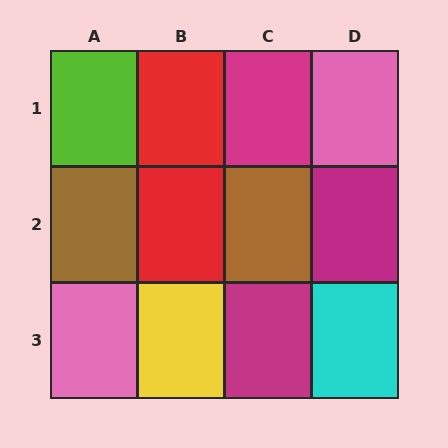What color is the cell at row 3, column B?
Yellow.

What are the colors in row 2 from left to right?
Brown, red, brown, magenta.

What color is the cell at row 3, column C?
Magenta.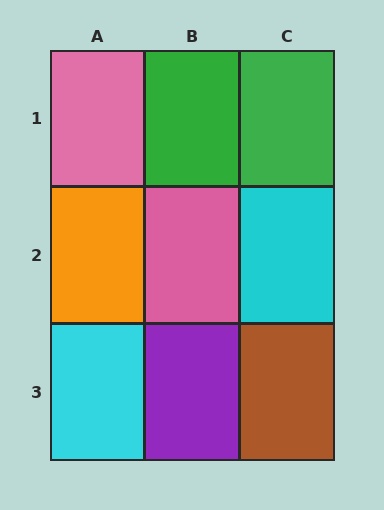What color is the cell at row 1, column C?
Green.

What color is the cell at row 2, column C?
Cyan.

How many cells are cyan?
2 cells are cyan.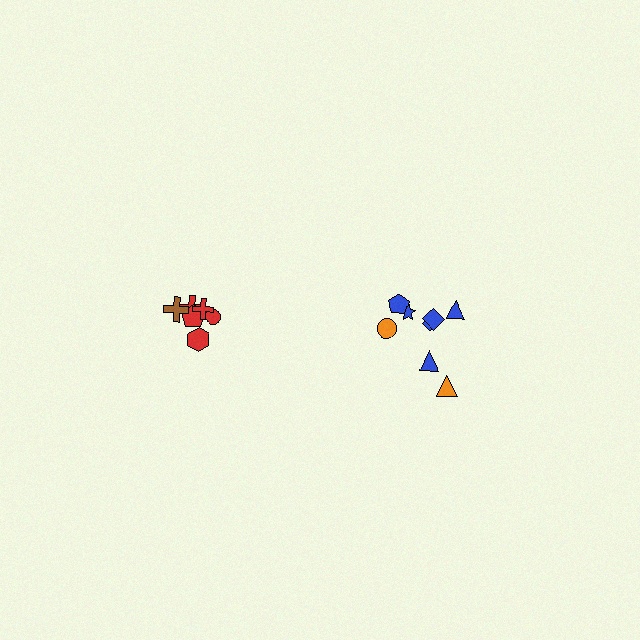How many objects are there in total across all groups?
There are 14 objects.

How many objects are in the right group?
There are 8 objects.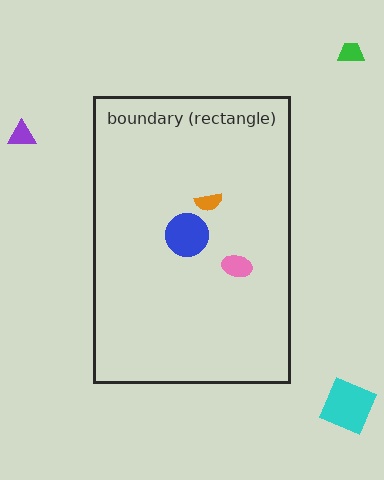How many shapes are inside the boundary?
3 inside, 3 outside.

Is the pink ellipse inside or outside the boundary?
Inside.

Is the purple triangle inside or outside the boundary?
Outside.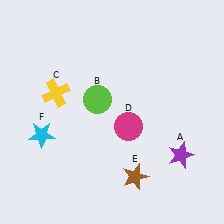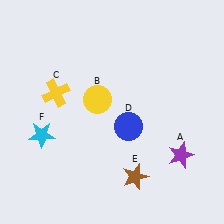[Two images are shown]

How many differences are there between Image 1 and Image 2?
There are 2 differences between the two images.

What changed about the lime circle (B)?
In Image 1, B is lime. In Image 2, it changed to yellow.